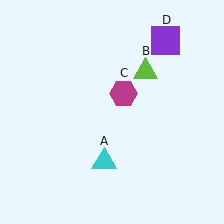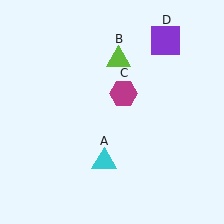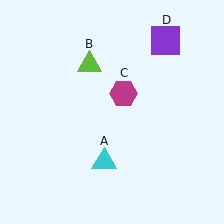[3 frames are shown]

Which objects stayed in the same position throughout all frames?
Cyan triangle (object A) and magenta hexagon (object C) and purple square (object D) remained stationary.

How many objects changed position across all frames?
1 object changed position: lime triangle (object B).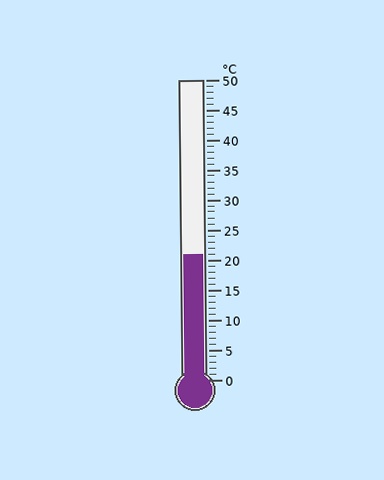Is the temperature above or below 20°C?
The temperature is above 20°C.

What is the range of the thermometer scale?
The thermometer scale ranges from 0°C to 50°C.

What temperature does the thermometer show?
The thermometer shows approximately 21°C.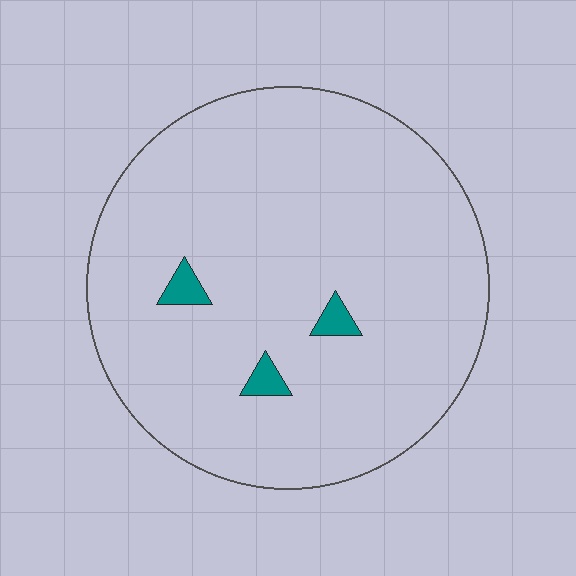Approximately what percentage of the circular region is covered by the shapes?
Approximately 5%.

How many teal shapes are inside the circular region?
3.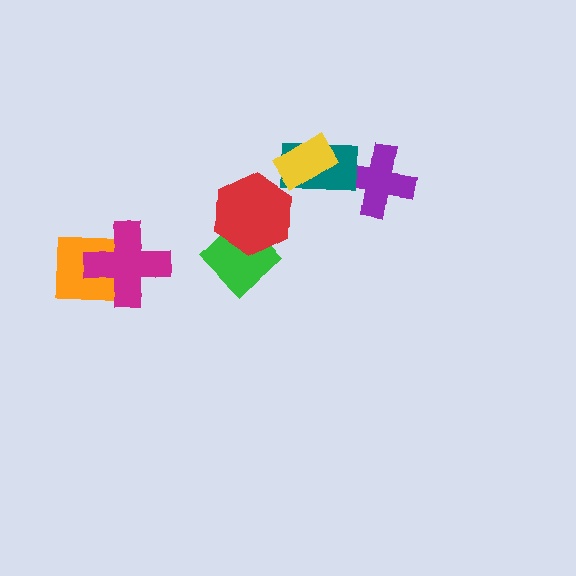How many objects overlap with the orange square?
1 object overlaps with the orange square.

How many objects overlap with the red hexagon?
1 object overlaps with the red hexagon.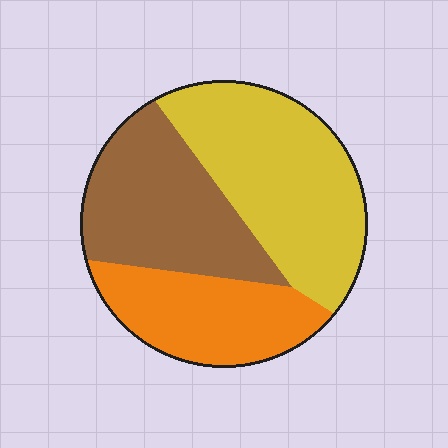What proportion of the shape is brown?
Brown covers 33% of the shape.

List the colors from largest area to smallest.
From largest to smallest: yellow, brown, orange.